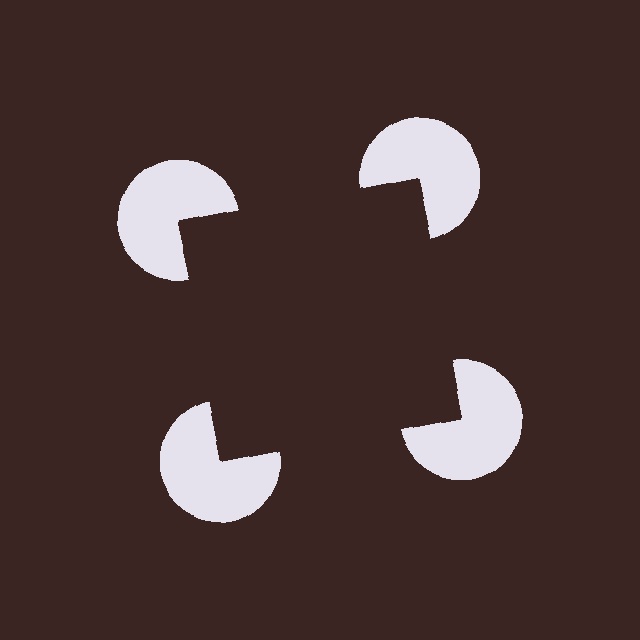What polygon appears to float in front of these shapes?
An illusory square — its edges are inferred from the aligned wedge cuts in the pac-man discs, not physically drawn.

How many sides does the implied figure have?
4 sides.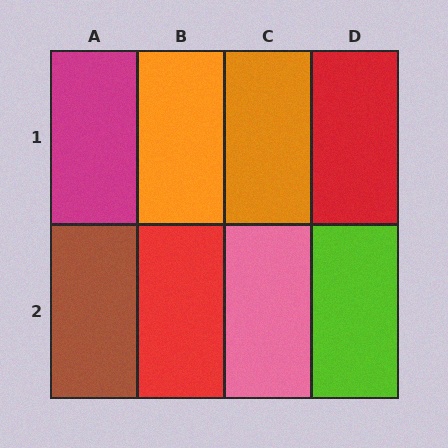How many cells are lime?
1 cell is lime.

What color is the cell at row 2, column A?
Brown.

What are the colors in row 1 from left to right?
Magenta, orange, orange, red.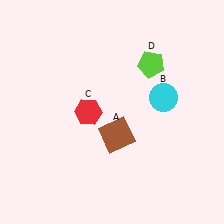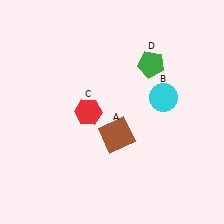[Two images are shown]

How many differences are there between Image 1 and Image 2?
There is 1 difference between the two images.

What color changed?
The pentagon (D) changed from lime in Image 1 to green in Image 2.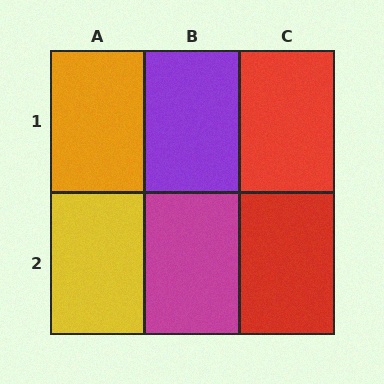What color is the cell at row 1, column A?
Orange.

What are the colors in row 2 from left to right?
Yellow, magenta, red.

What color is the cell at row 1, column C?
Red.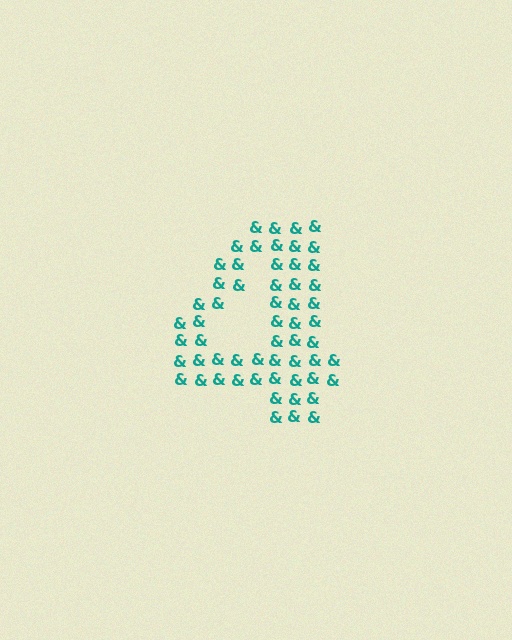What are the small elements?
The small elements are ampersands.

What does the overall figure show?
The overall figure shows the digit 4.